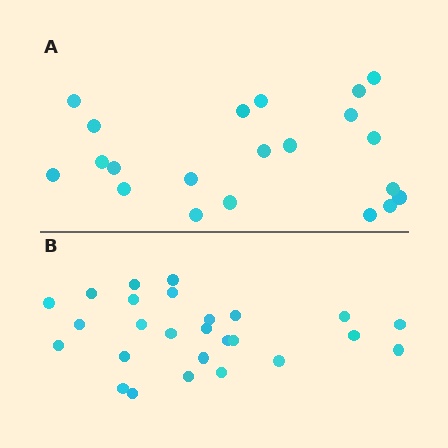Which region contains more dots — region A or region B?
Region B (the bottom region) has more dots.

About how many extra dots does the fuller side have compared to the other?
Region B has about 5 more dots than region A.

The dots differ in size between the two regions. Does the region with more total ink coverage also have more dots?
No. Region A has more total ink coverage because its dots are larger, but region B actually contains more individual dots. Total area can be misleading — the number of items is what matters here.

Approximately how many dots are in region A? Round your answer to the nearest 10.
About 20 dots. (The exact count is 21, which rounds to 20.)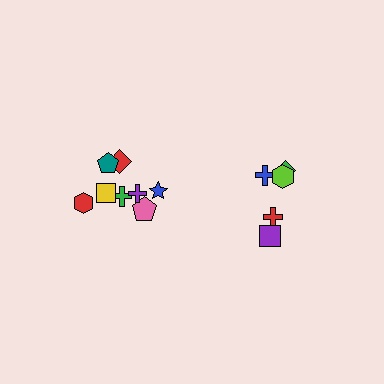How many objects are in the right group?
There are 5 objects.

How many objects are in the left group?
There are 8 objects.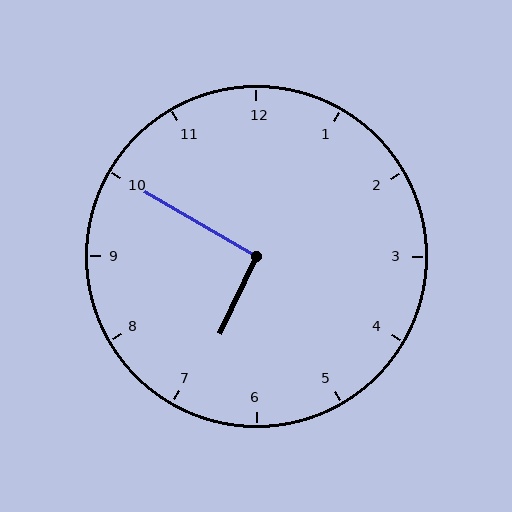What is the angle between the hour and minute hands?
Approximately 95 degrees.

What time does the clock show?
6:50.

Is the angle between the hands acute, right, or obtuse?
It is right.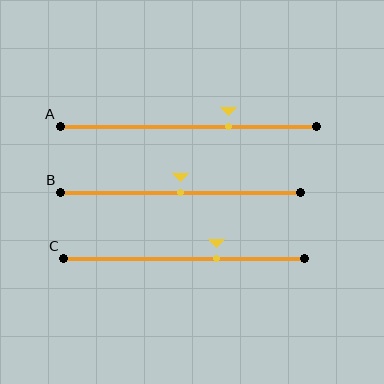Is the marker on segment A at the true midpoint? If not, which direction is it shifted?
No, the marker on segment A is shifted to the right by about 16% of the segment length.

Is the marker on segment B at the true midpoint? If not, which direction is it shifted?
Yes, the marker on segment B is at the true midpoint.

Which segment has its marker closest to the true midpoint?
Segment B has its marker closest to the true midpoint.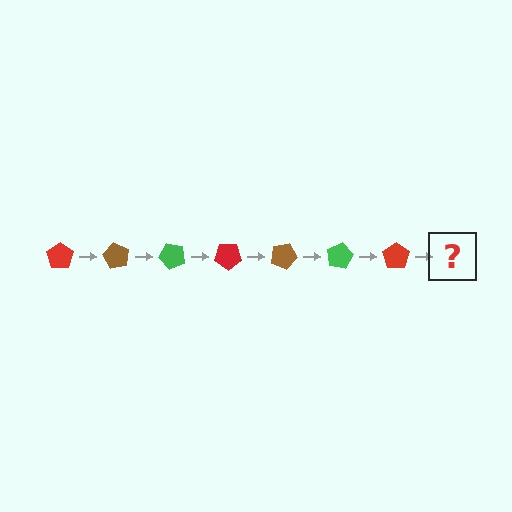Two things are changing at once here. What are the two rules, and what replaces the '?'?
The two rules are that it rotates 60 degrees each step and the color cycles through red, brown, and green. The '?' should be a brown pentagon, rotated 420 degrees from the start.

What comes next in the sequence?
The next element should be a brown pentagon, rotated 420 degrees from the start.